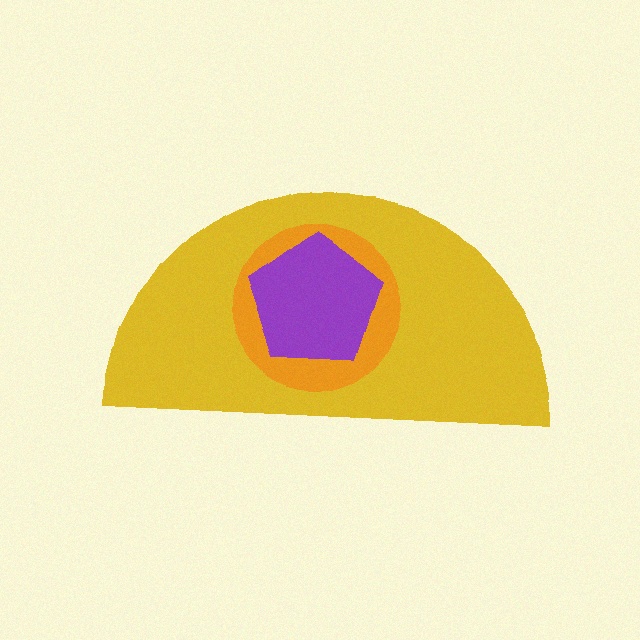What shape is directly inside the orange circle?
The purple pentagon.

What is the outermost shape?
The yellow semicircle.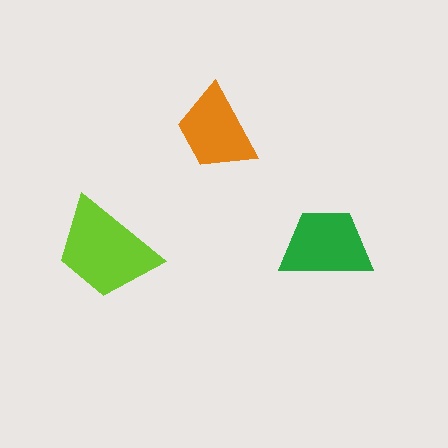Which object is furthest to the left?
The lime trapezoid is leftmost.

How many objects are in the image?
There are 3 objects in the image.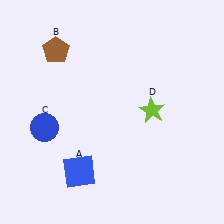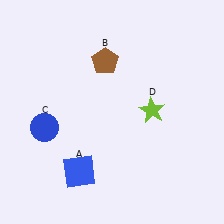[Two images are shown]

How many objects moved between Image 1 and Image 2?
1 object moved between the two images.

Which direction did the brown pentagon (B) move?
The brown pentagon (B) moved right.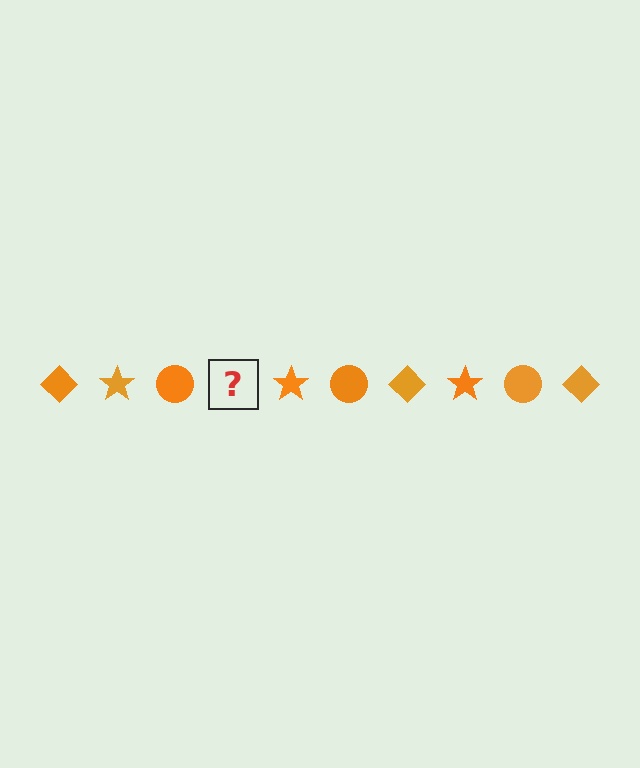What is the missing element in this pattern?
The missing element is an orange diamond.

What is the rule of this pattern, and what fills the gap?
The rule is that the pattern cycles through diamond, star, circle shapes in orange. The gap should be filled with an orange diamond.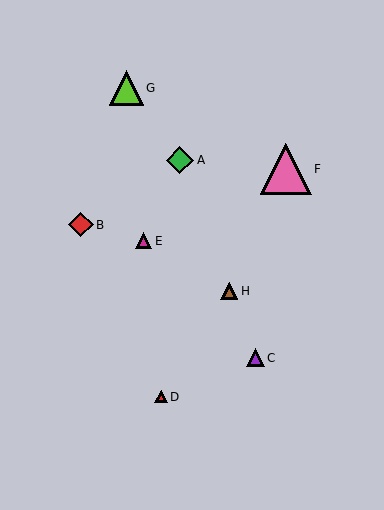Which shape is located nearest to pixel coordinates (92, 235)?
The red diamond (labeled B) at (81, 225) is nearest to that location.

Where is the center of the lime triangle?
The center of the lime triangle is at (126, 88).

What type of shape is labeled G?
Shape G is a lime triangle.